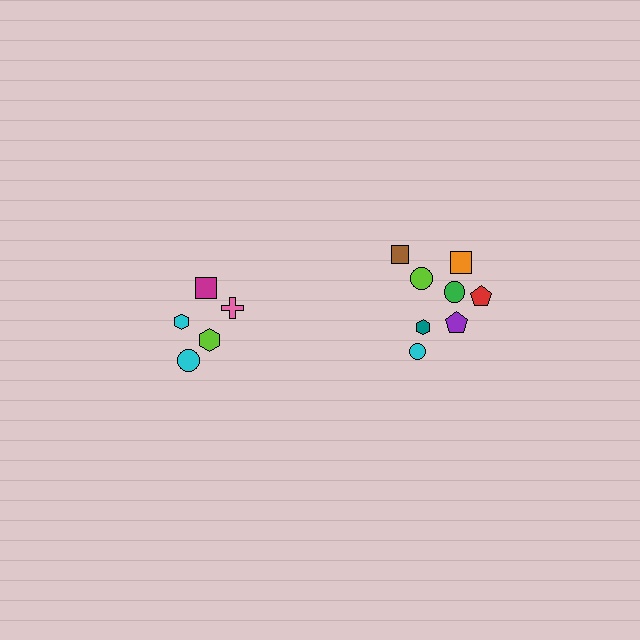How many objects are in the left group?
There are 5 objects.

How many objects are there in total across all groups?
There are 13 objects.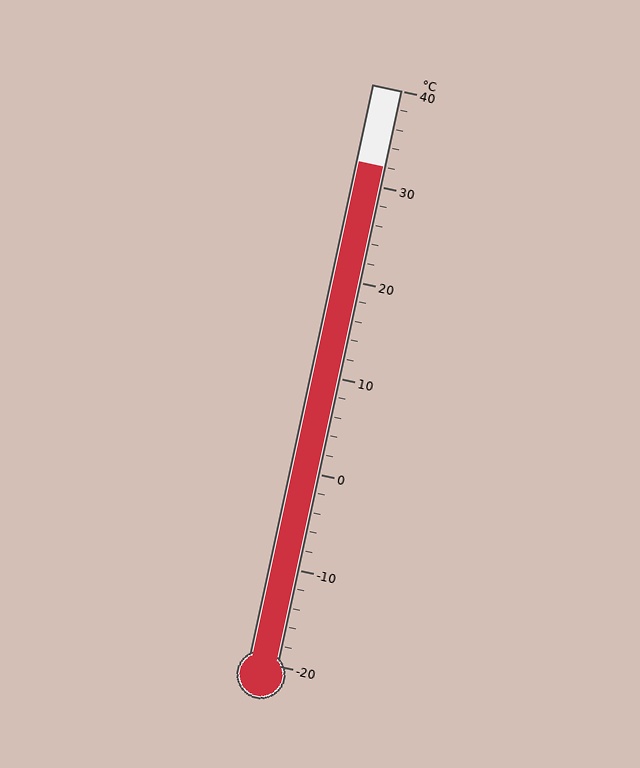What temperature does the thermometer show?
The thermometer shows approximately 32°C.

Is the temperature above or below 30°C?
The temperature is above 30°C.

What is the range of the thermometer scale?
The thermometer scale ranges from -20°C to 40°C.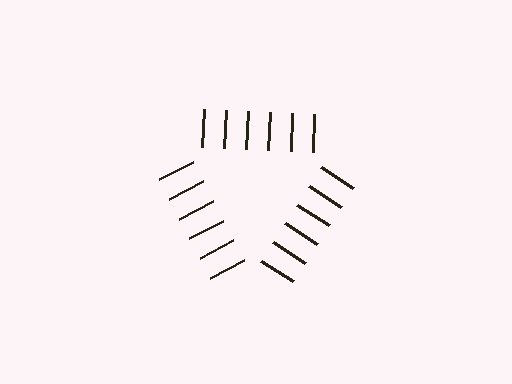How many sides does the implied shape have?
3 sides — the line-ends trace a triangle.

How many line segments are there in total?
18 — 6 along each of the 3 edges.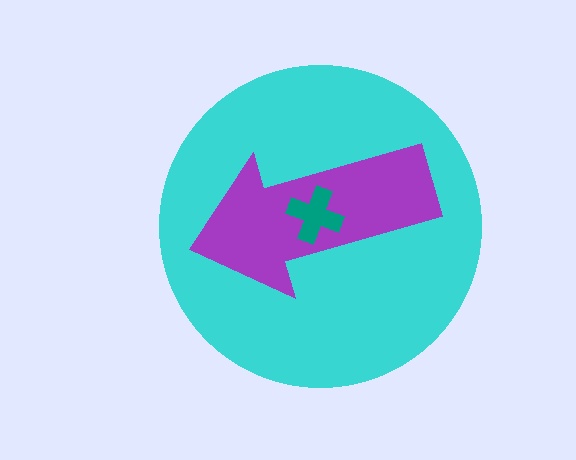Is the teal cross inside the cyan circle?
Yes.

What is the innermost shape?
The teal cross.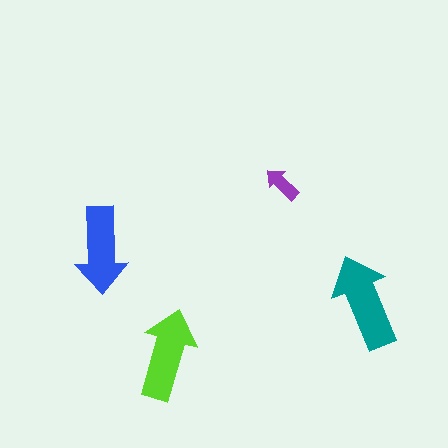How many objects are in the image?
There are 4 objects in the image.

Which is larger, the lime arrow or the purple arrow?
The lime one.